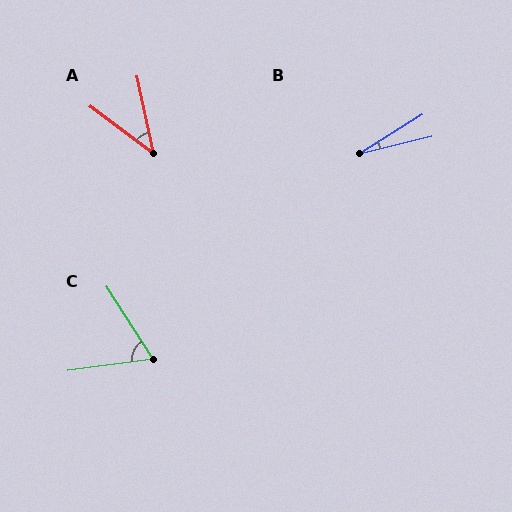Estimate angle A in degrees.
Approximately 41 degrees.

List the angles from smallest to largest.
B (18°), A (41°), C (65°).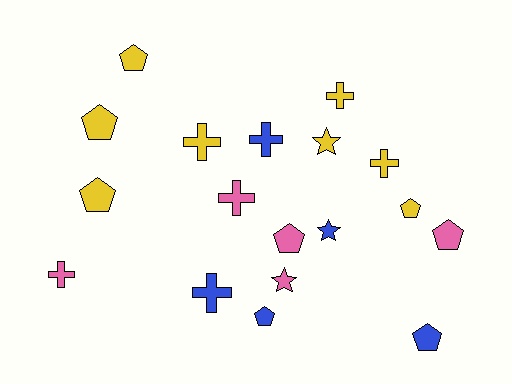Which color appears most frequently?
Yellow, with 8 objects.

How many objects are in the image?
There are 18 objects.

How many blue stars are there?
There is 1 blue star.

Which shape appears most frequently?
Pentagon, with 8 objects.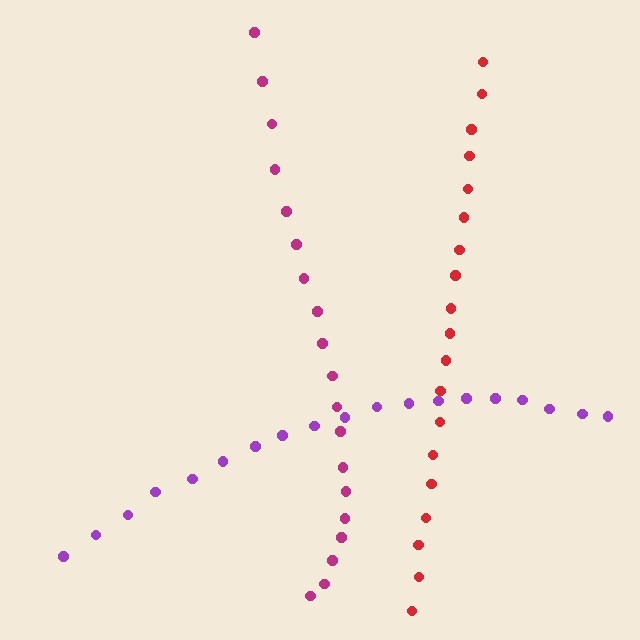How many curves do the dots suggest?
There are 3 distinct paths.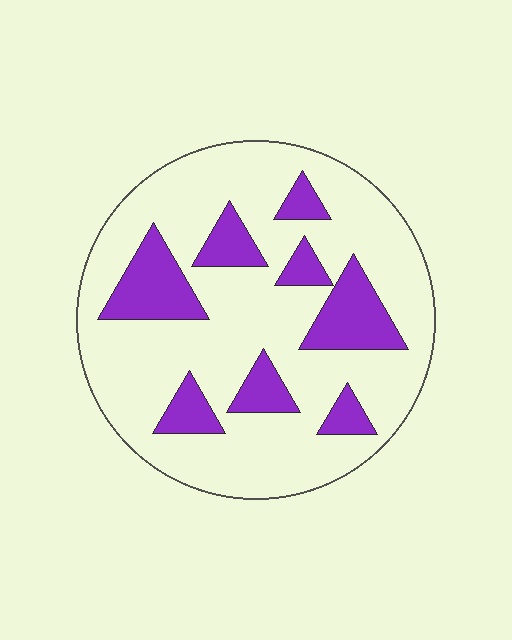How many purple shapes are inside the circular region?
8.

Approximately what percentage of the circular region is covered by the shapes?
Approximately 25%.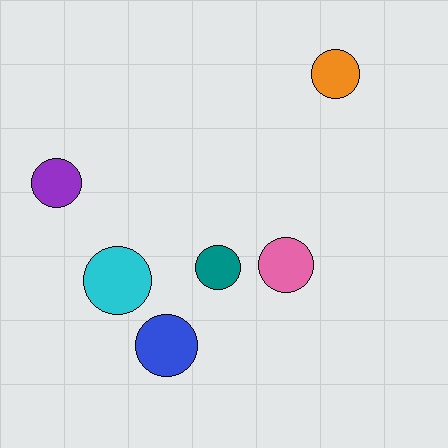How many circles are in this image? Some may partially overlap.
There are 6 circles.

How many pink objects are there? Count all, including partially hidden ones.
There is 1 pink object.